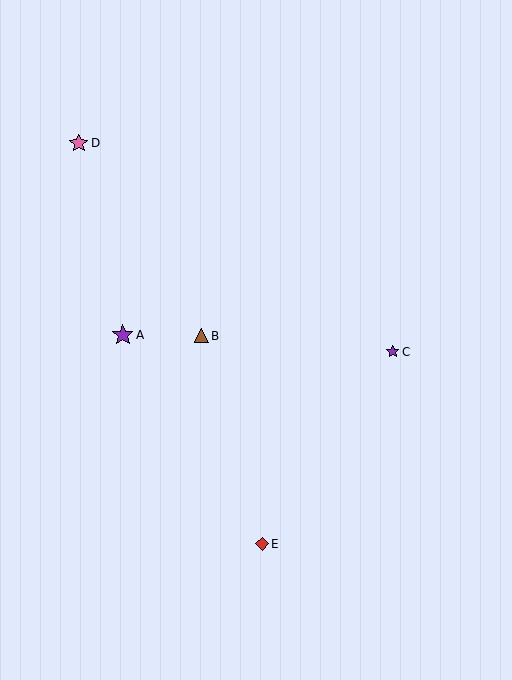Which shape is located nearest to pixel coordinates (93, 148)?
The pink star (labeled D) at (79, 143) is nearest to that location.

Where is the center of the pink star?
The center of the pink star is at (79, 143).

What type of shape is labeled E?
Shape E is a red diamond.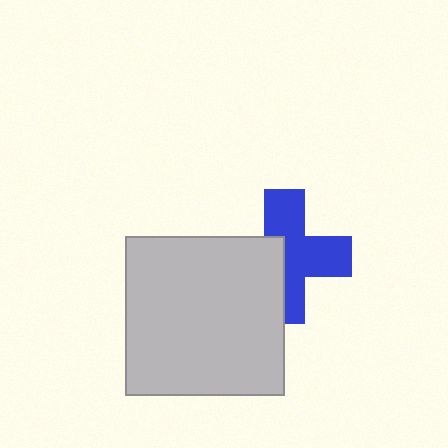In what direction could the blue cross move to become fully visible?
The blue cross could move right. That would shift it out from behind the light gray square entirely.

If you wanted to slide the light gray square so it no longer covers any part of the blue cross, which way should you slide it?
Slide it left — that is the most direct way to separate the two shapes.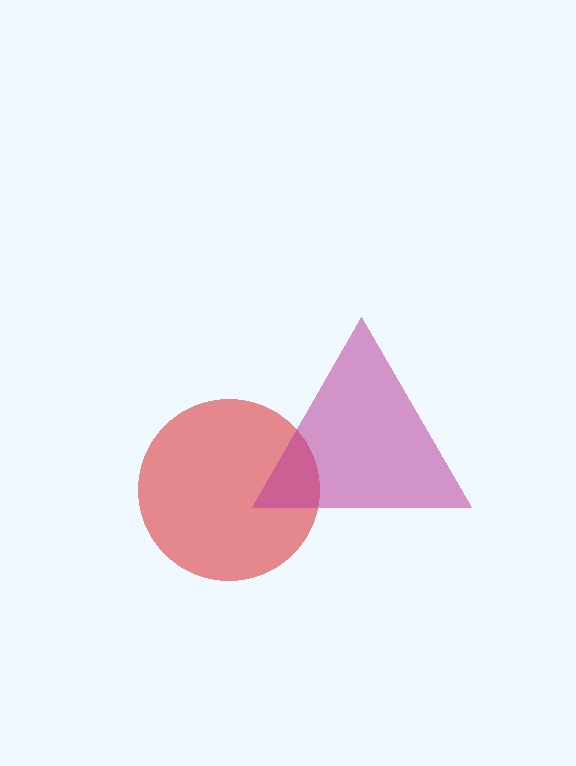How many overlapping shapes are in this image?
There are 2 overlapping shapes in the image.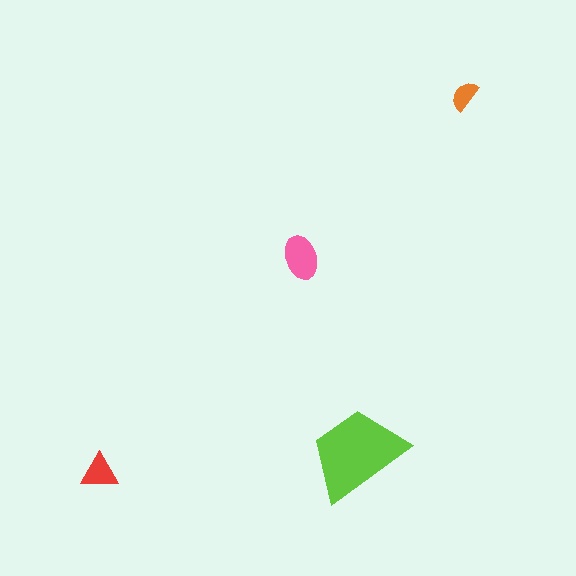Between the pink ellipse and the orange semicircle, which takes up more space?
The pink ellipse.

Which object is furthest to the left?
The red triangle is leftmost.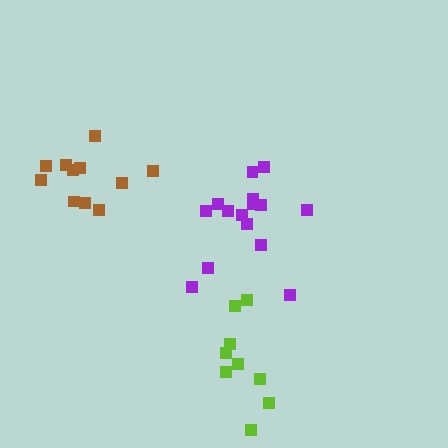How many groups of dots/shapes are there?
There are 3 groups.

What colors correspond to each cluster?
The clusters are colored: purple, brown, lime.